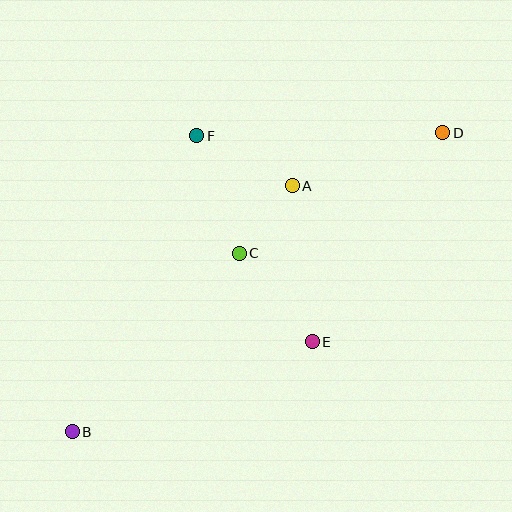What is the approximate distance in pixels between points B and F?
The distance between B and F is approximately 321 pixels.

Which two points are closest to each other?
Points A and C are closest to each other.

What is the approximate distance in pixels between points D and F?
The distance between D and F is approximately 246 pixels.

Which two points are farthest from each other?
Points B and D are farthest from each other.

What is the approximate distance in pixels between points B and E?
The distance between B and E is approximately 256 pixels.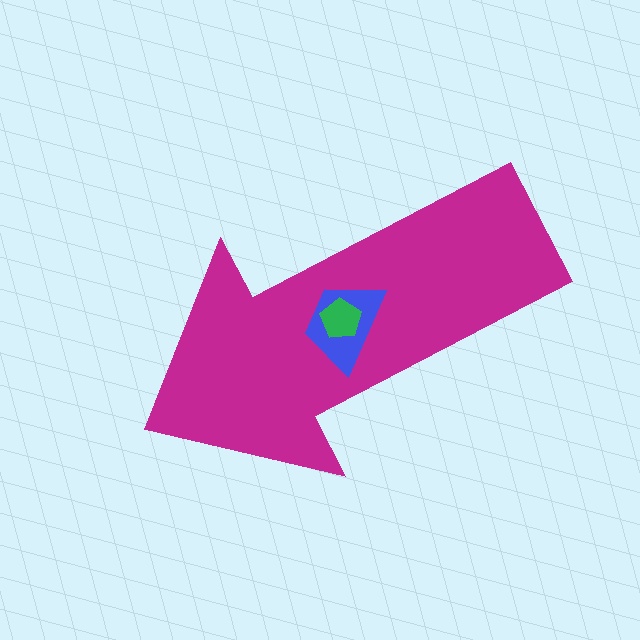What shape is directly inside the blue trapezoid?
The green pentagon.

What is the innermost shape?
The green pentagon.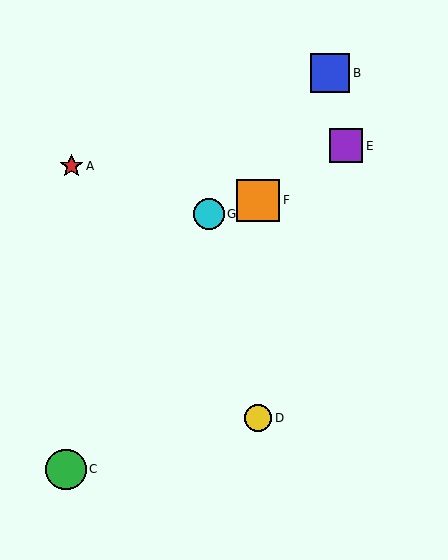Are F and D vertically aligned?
Yes, both are at x≈258.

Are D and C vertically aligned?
No, D is at x≈258 and C is at x≈66.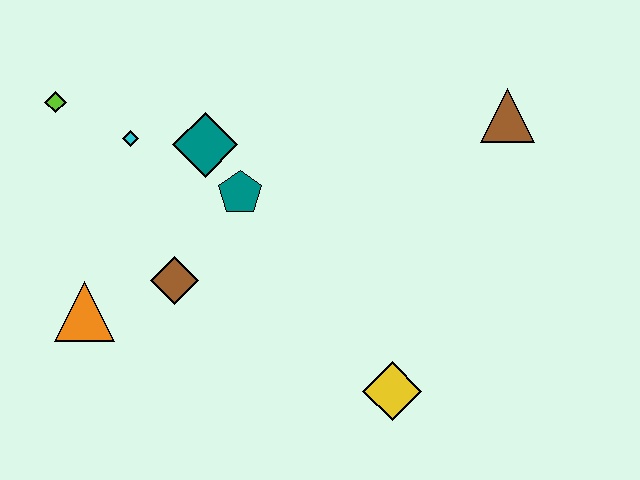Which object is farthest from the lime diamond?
The brown triangle is farthest from the lime diamond.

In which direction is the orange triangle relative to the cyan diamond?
The orange triangle is below the cyan diamond.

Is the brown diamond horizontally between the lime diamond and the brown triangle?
Yes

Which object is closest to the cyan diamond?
The teal diamond is closest to the cyan diamond.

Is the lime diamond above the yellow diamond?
Yes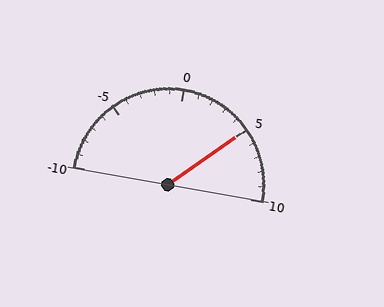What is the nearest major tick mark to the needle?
The nearest major tick mark is 5.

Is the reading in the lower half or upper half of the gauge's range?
The reading is in the upper half of the range (-10 to 10).